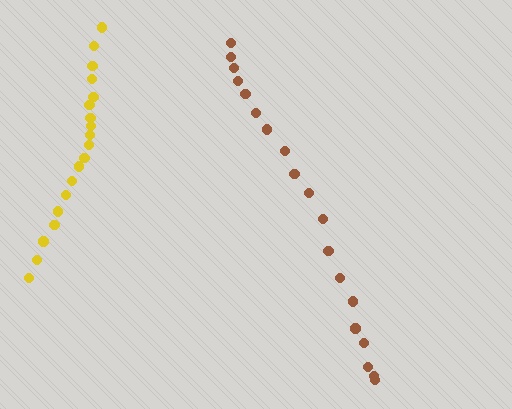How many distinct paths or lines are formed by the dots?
There are 2 distinct paths.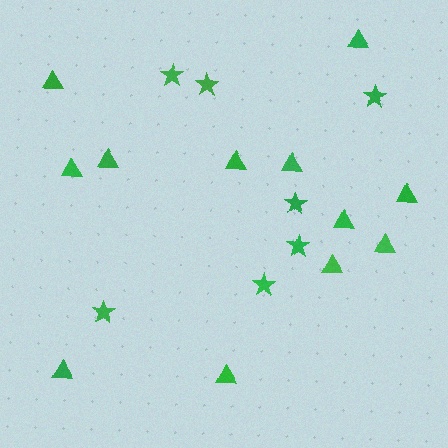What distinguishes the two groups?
There are 2 groups: one group of triangles (12) and one group of stars (7).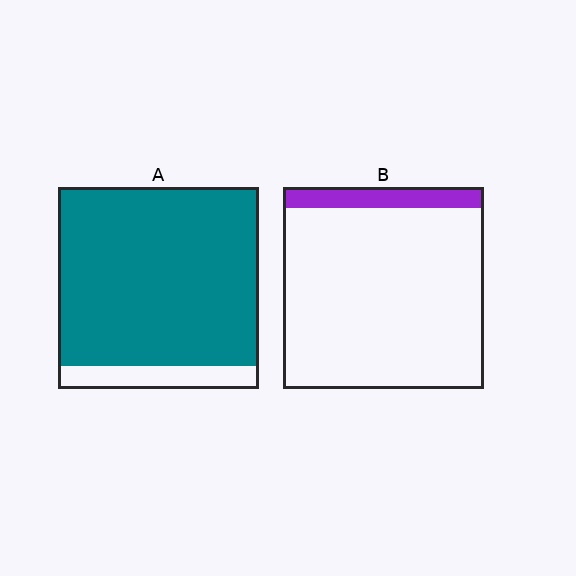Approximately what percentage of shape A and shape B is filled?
A is approximately 90% and B is approximately 10%.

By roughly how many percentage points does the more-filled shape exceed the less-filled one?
By roughly 80 percentage points (A over B).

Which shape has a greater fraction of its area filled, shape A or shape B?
Shape A.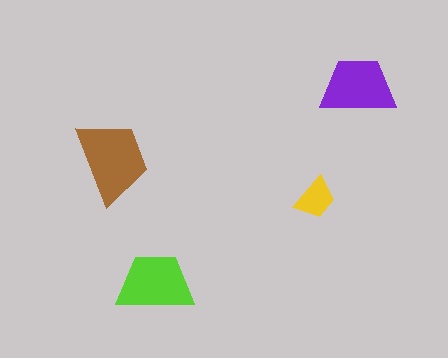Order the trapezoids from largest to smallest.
the brown one, the lime one, the purple one, the yellow one.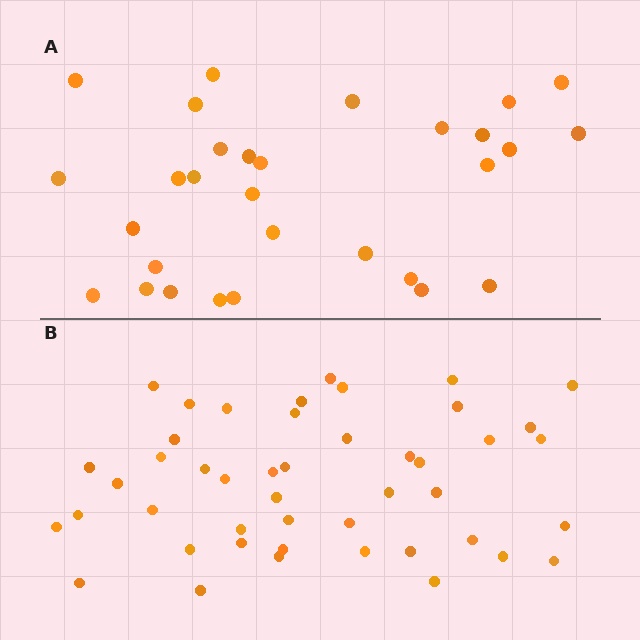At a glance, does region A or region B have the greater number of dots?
Region B (the bottom region) has more dots.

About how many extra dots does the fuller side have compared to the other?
Region B has approximately 15 more dots than region A.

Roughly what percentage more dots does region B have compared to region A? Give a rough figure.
About 55% more.